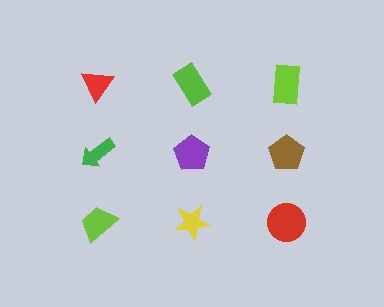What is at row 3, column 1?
A lime trapezoid.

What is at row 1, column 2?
A lime rectangle.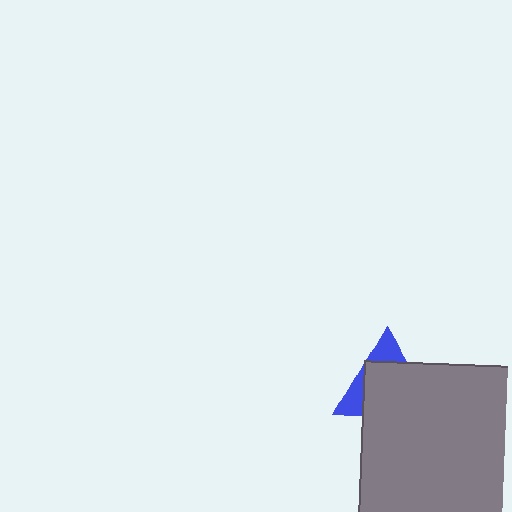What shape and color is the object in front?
The object in front is a gray square.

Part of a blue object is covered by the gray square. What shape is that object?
It is a triangle.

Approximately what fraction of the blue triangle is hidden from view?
Roughly 70% of the blue triangle is hidden behind the gray square.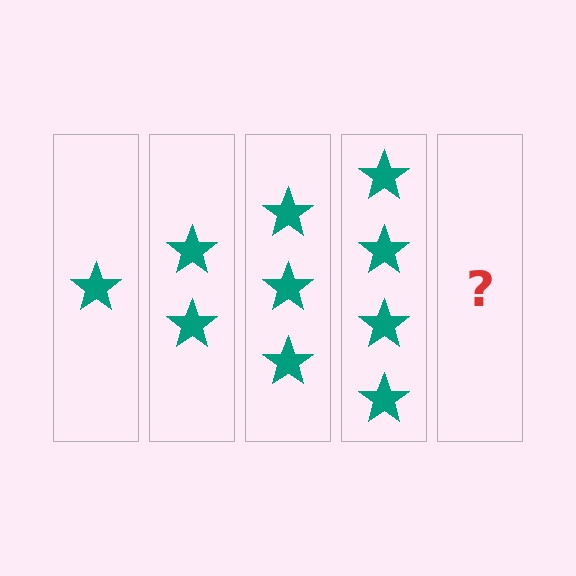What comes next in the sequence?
The next element should be 5 stars.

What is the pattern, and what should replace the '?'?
The pattern is that each step adds one more star. The '?' should be 5 stars.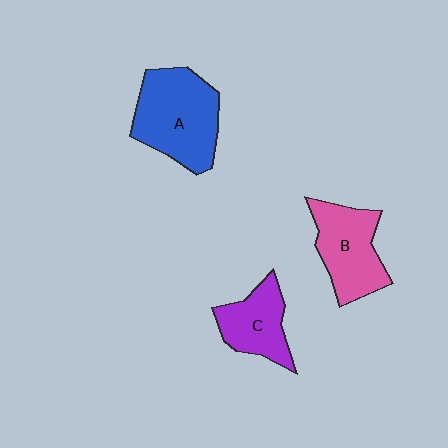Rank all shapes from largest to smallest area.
From largest to smallest: A (blue), B (pink), C (purple).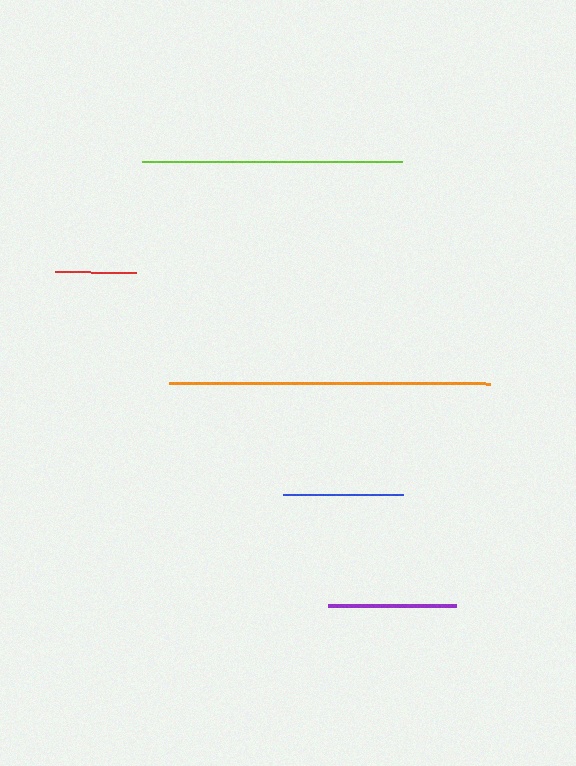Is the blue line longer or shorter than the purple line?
The purple line is longer than the blue line.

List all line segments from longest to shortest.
From longest to shortest: orange, lime, purple, blue, red.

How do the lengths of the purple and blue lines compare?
The purple and blue lines are approximately the same length.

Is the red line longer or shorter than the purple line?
The purple line is longer than the red line.